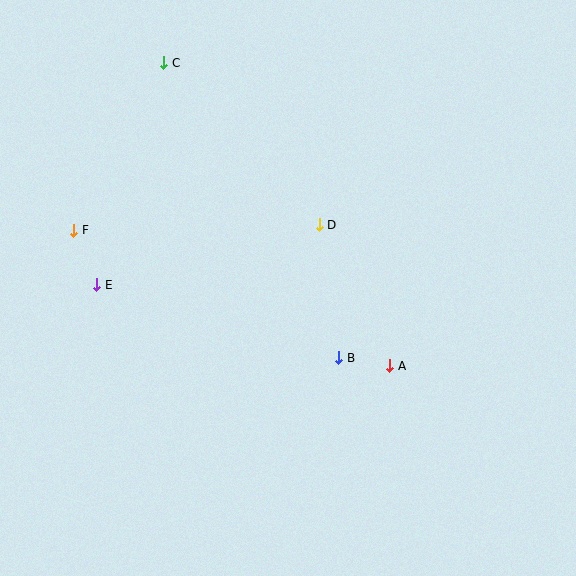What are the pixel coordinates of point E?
Point E is at (97, 285).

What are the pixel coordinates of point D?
Point D is at (319, 225).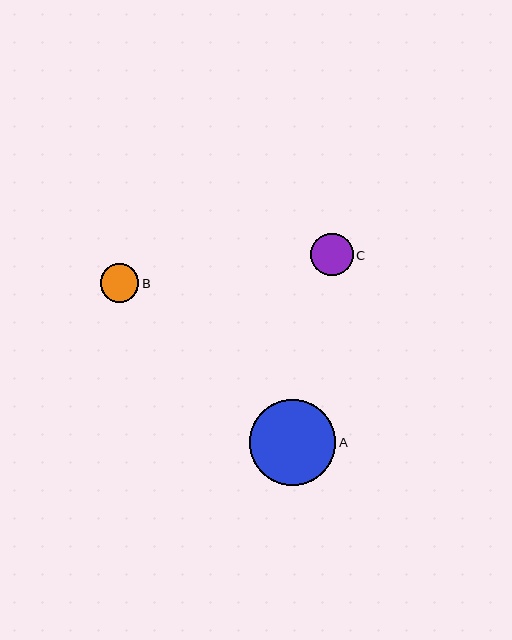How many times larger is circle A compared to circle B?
Circle A is approximately 2.2 times the size of circle B.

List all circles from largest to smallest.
From largest to smallest: A, C, B.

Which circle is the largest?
Circle A is the largest with a size of approximately 86 pixels.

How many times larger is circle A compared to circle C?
Circle A is approximately 2.0 times the size of circle C.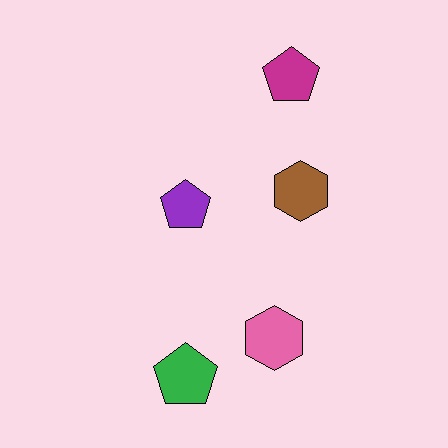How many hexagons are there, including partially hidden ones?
There are 2 hexagons.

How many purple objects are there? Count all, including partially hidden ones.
There is 1 purple object.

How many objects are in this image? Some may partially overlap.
There are 5 objects.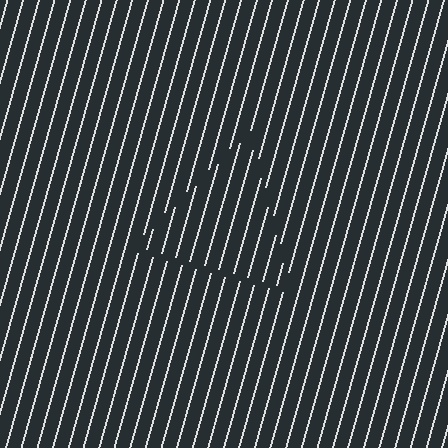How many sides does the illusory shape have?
3 sides — the line-ends trace a triangle.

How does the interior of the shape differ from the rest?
The interior of the shape contains the same grating, shifted by half a period — the contour is defined by the phase discontinuity where line-ends from the inner and outer gratings abut.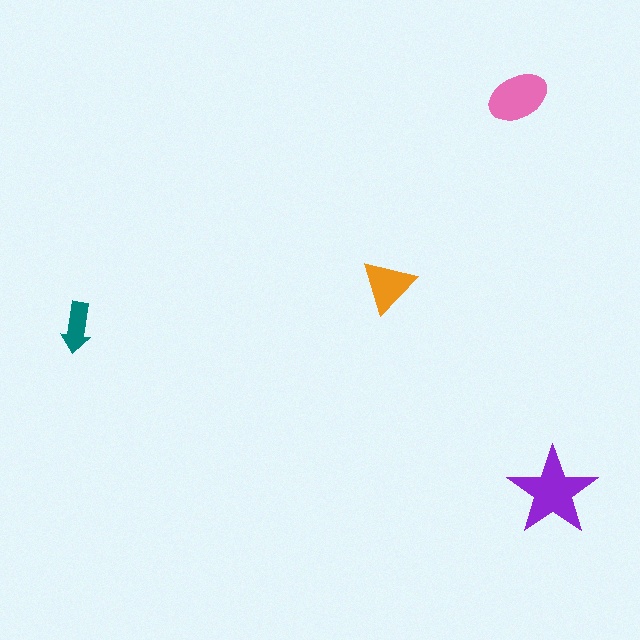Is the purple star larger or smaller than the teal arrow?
Larger.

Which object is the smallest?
The teal arrow.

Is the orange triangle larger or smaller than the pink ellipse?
Smaller.